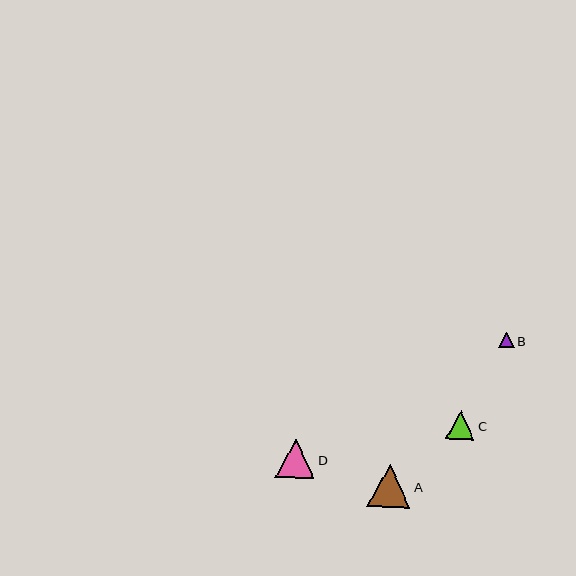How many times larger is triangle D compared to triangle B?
Triangle D is approximately 2.6 times the size of triangle B.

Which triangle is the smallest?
Triangle B is the smallest with a size of approximately 15 pixels.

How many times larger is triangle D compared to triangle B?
Triangle D is approximately 2.6 times the size of triangle B.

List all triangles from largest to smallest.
From largest to smallest: A, D, C, B.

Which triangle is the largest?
Triangle A is the largest with a size of approximately 43 pixels.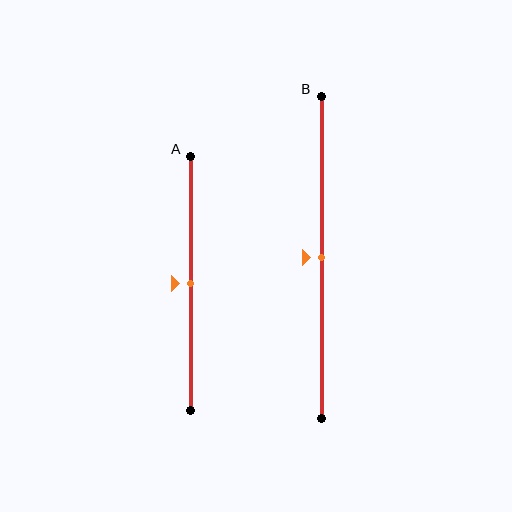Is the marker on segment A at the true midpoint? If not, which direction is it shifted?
Yes, the marker on segment A is at the true midpoint.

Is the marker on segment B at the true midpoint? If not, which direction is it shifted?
Yes, the marker on segment B is at the true midpoint.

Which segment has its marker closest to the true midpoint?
Segment A has its marker closest to the true midpoint.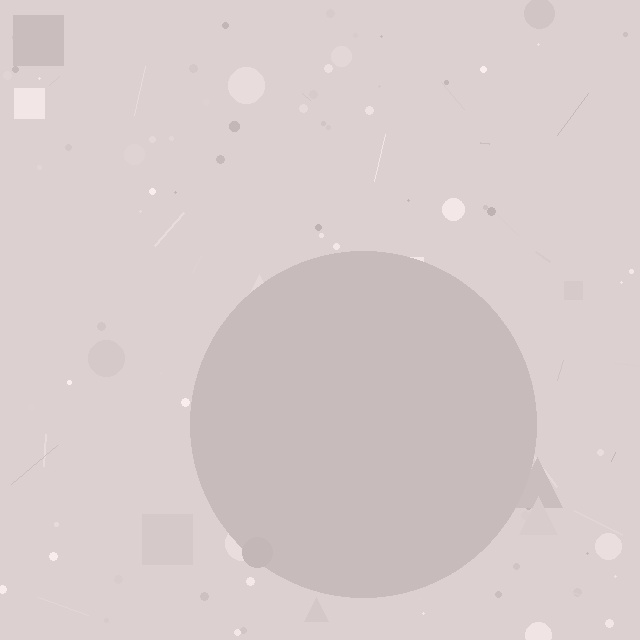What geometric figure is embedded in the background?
A circle is embedded in the background.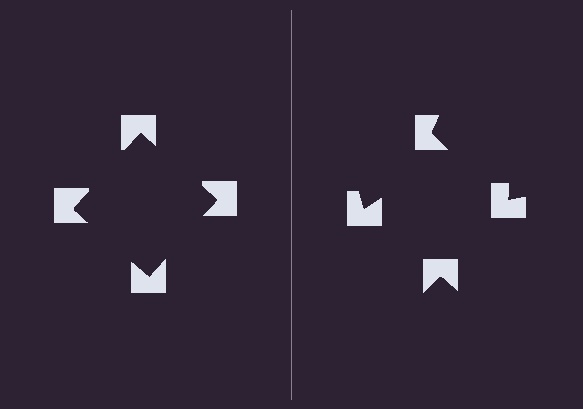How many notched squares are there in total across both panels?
8 — 4 on each side.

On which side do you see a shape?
An illusory square appears on the left side. On the right side the wedge cuts are rotated, so no coherent shape forms.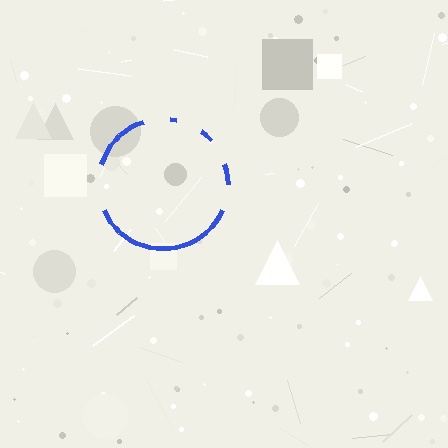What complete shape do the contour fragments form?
The contour fragments form a circle.